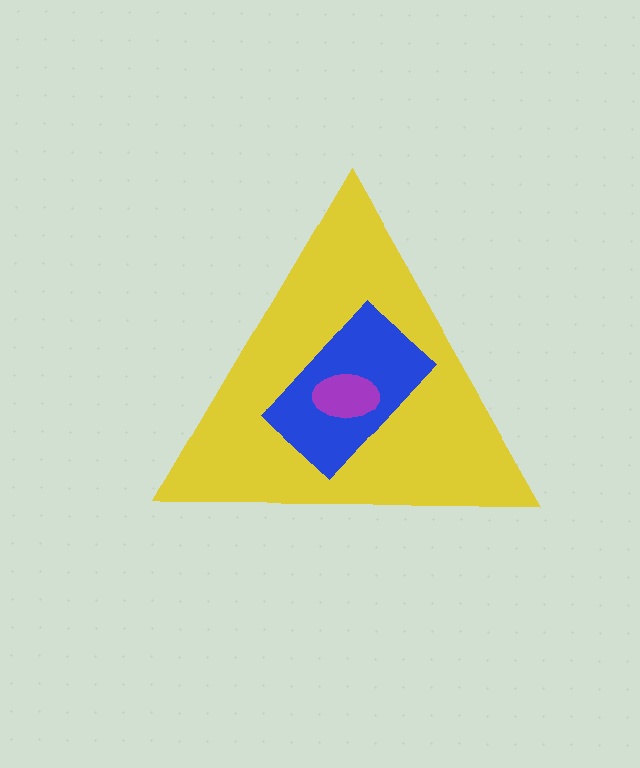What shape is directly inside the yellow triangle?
The blue rectangle.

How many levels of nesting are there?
3.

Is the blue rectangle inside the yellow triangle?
Yes.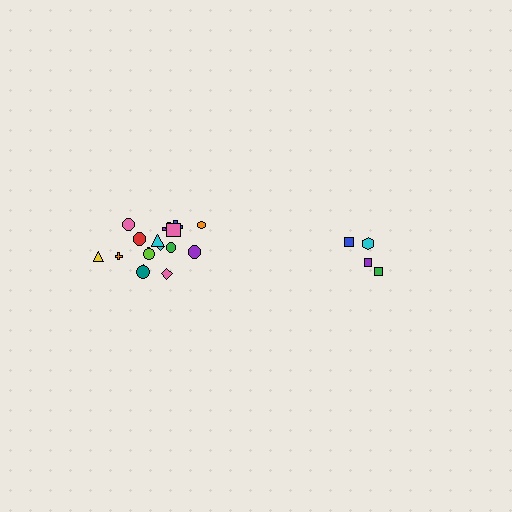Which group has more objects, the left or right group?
The left group.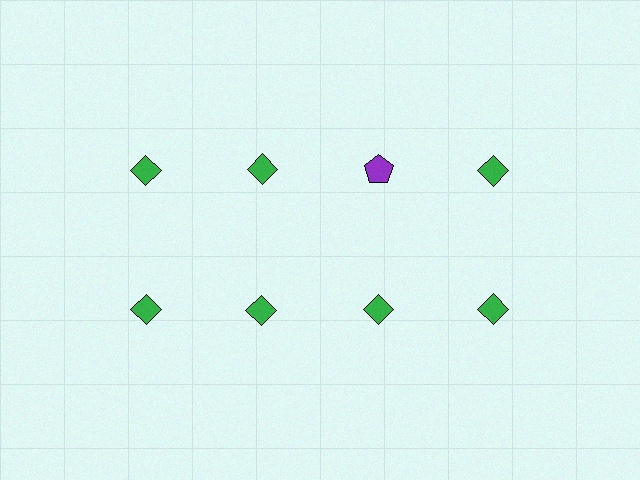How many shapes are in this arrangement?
There are 8 shapes arranged in a grid pattern.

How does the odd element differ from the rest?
It differs in both color (purple instead of green) and shape (pentagon instead of diamond).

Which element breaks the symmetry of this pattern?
The purple pentagon in the top row, center column breaks the symmetry. All other shapes are green diamonds.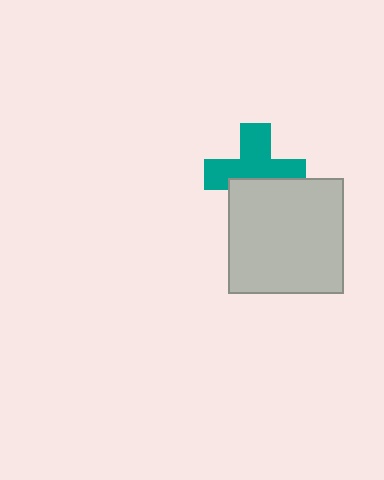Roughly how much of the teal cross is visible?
About half of it is visible (roughly 61%).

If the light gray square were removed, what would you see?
You would see the complete teal cross.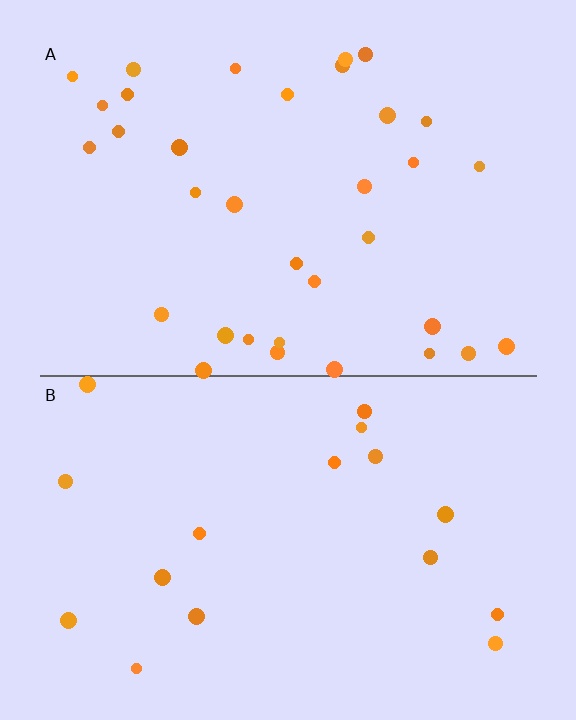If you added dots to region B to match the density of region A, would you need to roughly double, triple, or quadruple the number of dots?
Approximately double.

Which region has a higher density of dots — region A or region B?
A (the top).